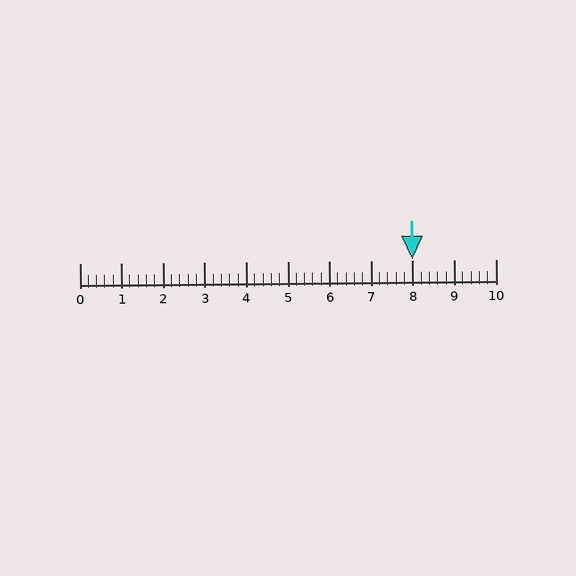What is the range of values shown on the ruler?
The ruler shows values from 0 to 10.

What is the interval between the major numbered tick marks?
The major tick marks are spaced 1 units apart.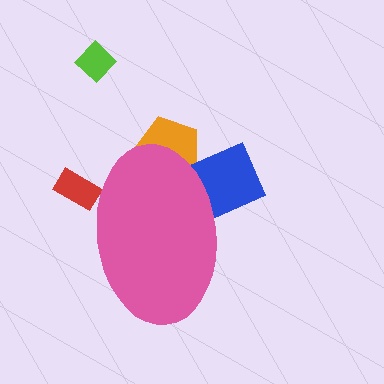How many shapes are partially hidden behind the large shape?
4 shapes are partially hidden.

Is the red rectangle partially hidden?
Yes, the red rectangle is partially hidden behind the pink ellipse.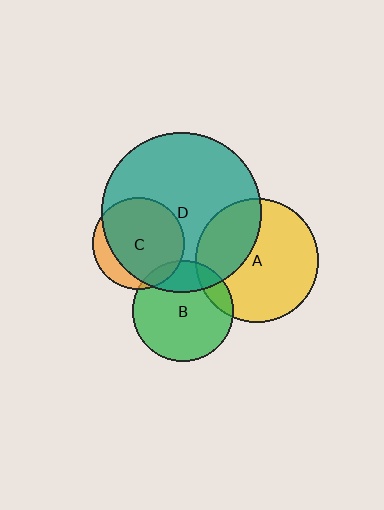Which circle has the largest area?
Circle D (teal).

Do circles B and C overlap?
Yes.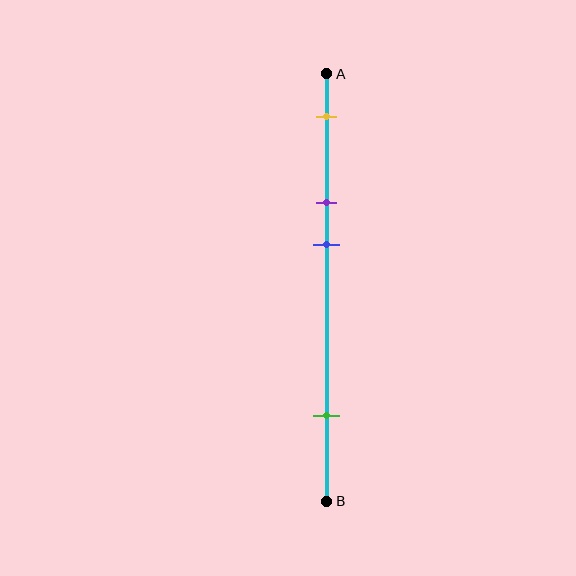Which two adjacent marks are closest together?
The purple and blue marks are the closest adjacent pair.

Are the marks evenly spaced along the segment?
No, the marks are not evenly spaced.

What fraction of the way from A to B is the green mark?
The green mark is approximately 80% (0.8) of the way from A to B.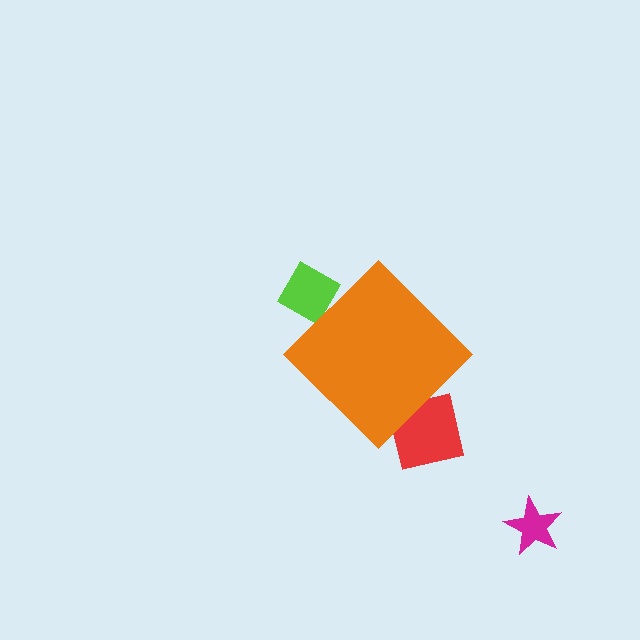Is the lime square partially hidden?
Yes, the lime square is partially hidden behind the orange diamond.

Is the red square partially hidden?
Yes, the red square is partially hidden behind the orange diamond.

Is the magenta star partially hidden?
No, the magenta star is fully visible.